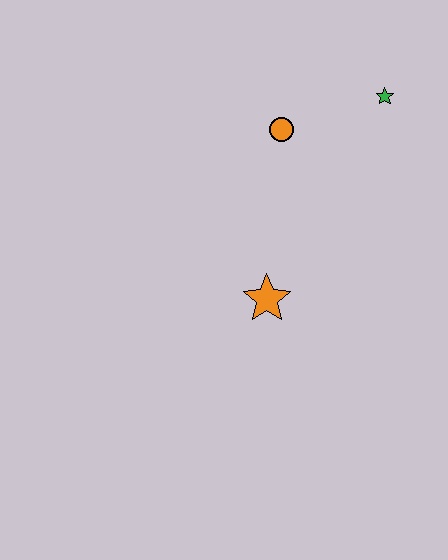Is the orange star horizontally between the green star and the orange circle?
No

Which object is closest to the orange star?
The orange circle is closest to the orange star.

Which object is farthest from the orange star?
The green star is farthest from the orange star.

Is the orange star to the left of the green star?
Yes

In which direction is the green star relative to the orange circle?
The green star is to the right of the orange circle.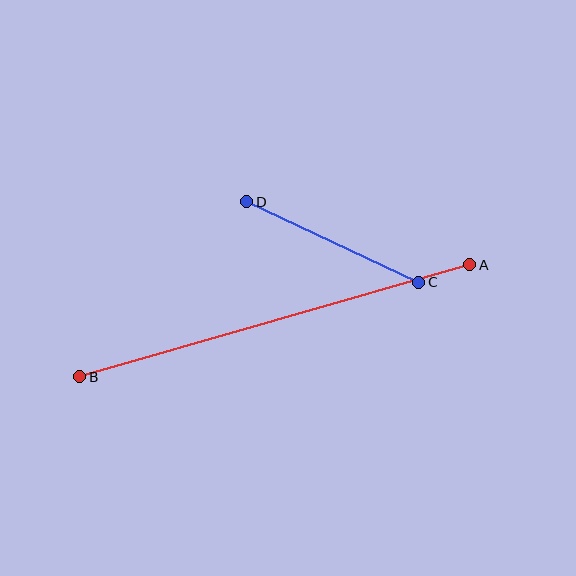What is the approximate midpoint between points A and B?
The midpoint is at approximately (275, 321) pixels.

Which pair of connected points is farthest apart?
Points A and B are farthest apart.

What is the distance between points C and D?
The distance is approximately 190 pixels.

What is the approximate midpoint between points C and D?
The midpoint is at approximately (333, 242) pixels.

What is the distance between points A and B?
The distance is approximately 406 pixels.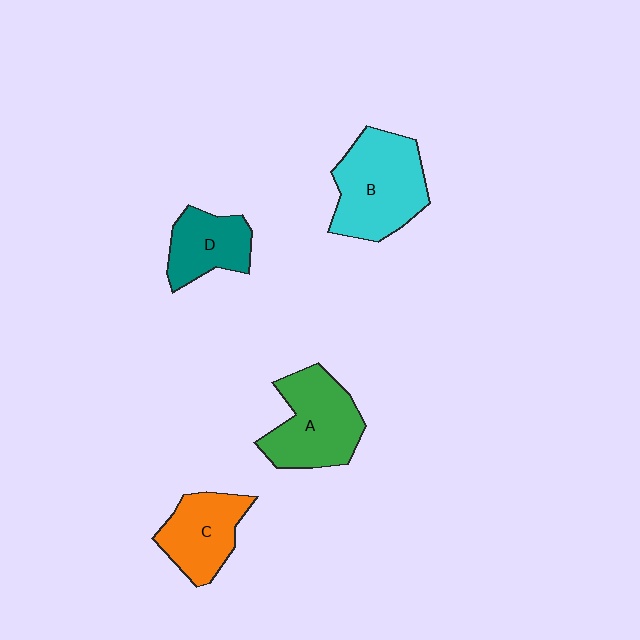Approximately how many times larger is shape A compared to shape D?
Approximately 1.5 times.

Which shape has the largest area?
Shape B (cyan).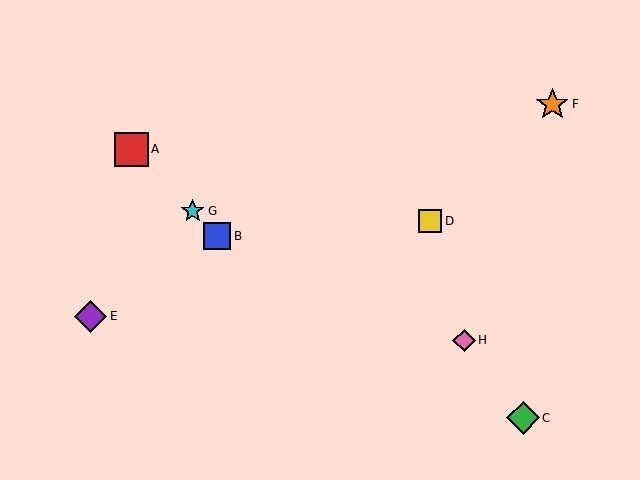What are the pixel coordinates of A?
Object A is at (131, 149).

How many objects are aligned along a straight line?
3 objects (A, B, G) are aligned along a straight line.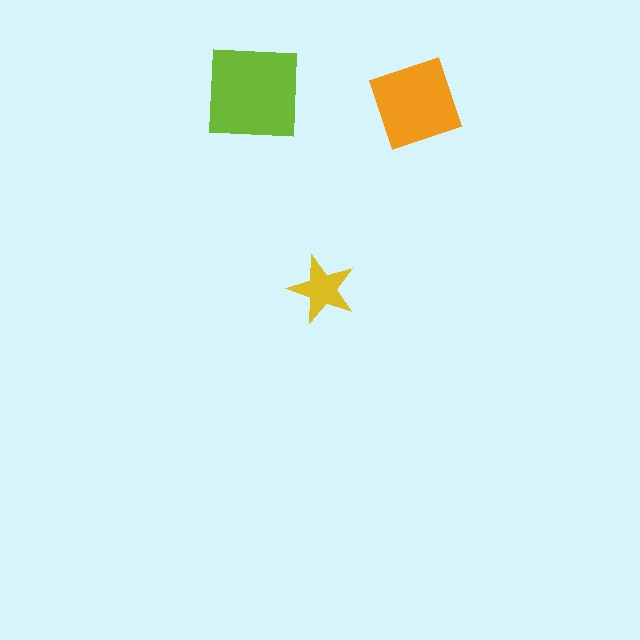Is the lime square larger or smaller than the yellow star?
Larger.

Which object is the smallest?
The yellow star.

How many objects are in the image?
There are 3 objects in the image.